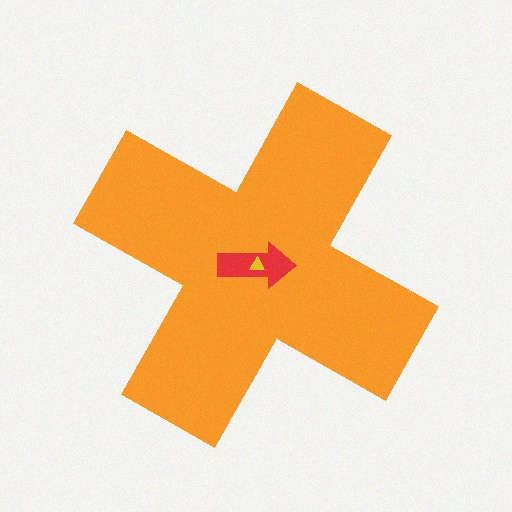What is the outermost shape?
The orange cross.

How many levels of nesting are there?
3.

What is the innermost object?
The yellow triangle.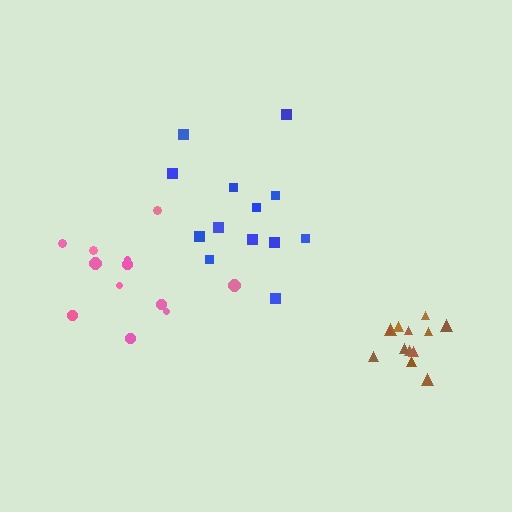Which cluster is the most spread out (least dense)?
Blue.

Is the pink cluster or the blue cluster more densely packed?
Pink.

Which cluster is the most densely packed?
Brown.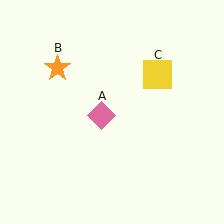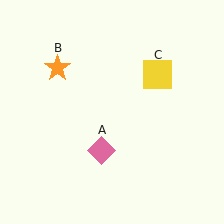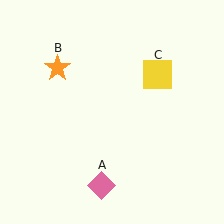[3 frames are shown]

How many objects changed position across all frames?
1 object changed position: pink diamond (object A).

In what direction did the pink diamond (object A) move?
The pink diamond (object A) moved down.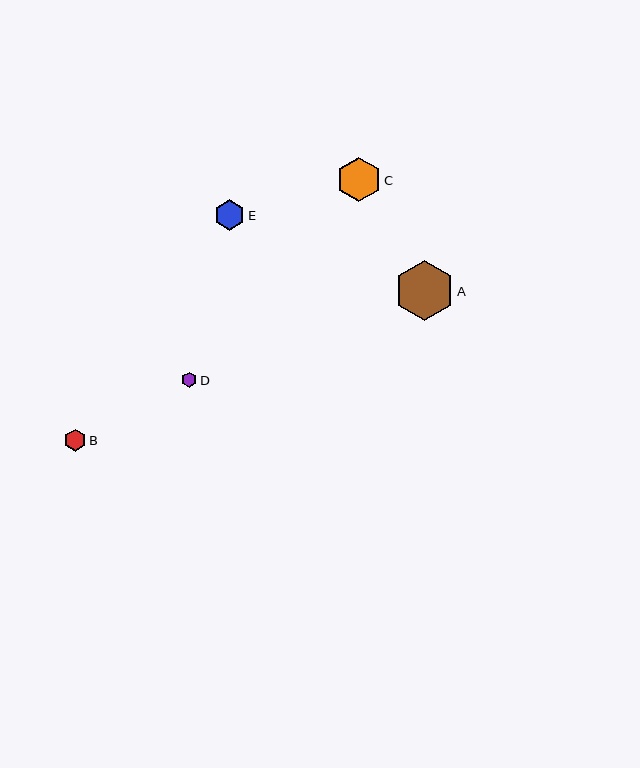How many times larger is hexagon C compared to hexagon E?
Hexagon C is approximately 1.5 times the size of hexagon E.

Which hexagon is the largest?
Hexagon A is the largest with a size of approximately 60 pixels.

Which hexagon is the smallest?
Hexagon D is the smallest with a size of approximately 15 pixels.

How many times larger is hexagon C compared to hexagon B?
Hexagon C is approximately 2.0 times the size of hexagon B.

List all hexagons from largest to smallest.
From largest to smallest: A, C, E, B, D.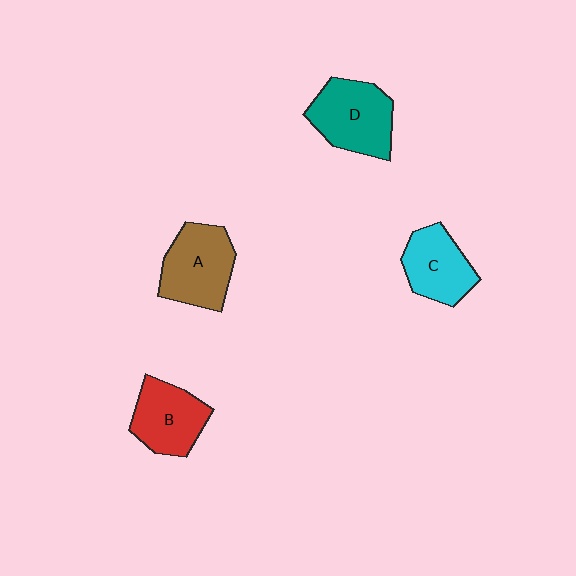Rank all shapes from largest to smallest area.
From largest to smallest: D (teal), A (brown), B (red), C (cyan).